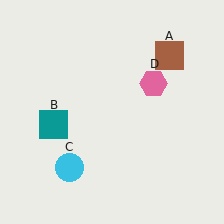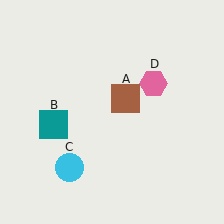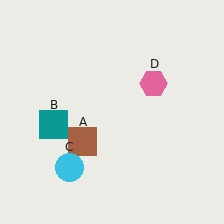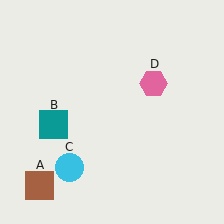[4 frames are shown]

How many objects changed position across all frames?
1 object changed position: brown square (object A).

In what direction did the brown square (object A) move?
The brown square (object A) moved down and to the left.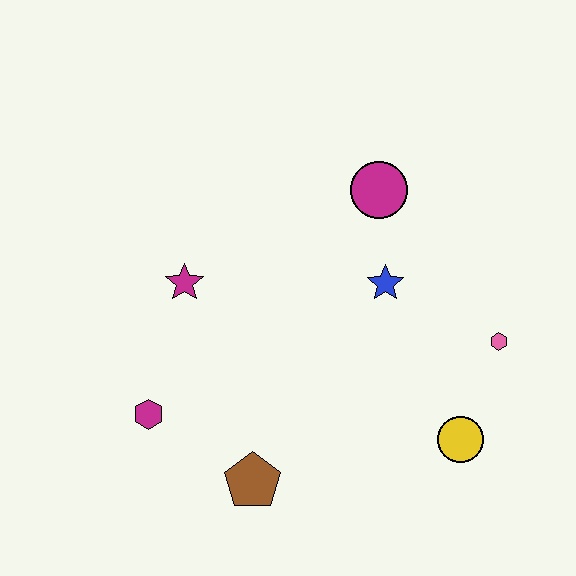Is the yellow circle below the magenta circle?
Yes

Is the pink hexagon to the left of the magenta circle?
No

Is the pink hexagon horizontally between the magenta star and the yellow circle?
No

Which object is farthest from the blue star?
The magenta hexagon is farthest from the blue star.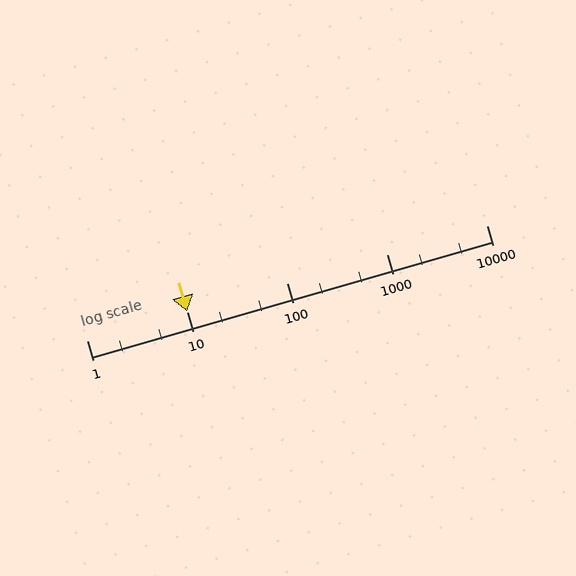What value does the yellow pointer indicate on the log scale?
The pointer indicates approximately 10.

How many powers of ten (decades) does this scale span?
The scale spans 4 decades, from 1 to 10000.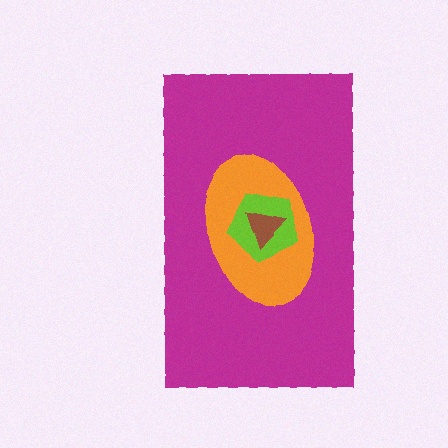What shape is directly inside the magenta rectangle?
The orange ellipse.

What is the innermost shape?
The brown triangle.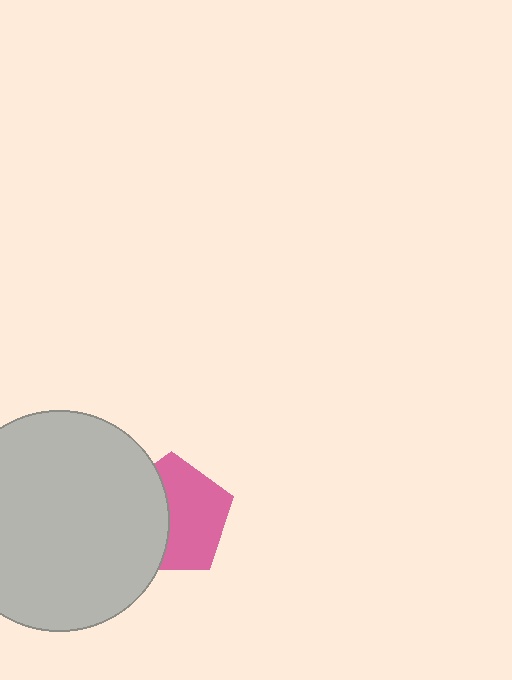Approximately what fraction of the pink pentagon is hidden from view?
Roughly 43% of the pink pentagon is hidden behind the light gray circle.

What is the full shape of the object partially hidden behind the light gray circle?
The partially hidden object is a pink pentagon.